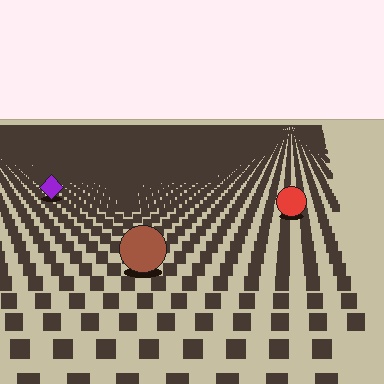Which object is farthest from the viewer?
The purple diamond is farthest from the viewer. It appears smaller and the ground texture around it is denser.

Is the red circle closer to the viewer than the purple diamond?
Yes. The red circle is closer — you can tell from the texture gradient: the ground texture is coarser near it.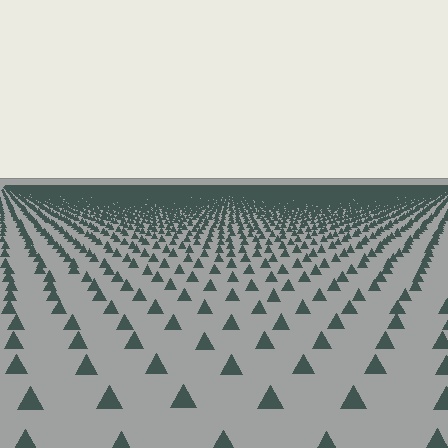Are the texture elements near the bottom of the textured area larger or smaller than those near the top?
Larger. Near the bottom, elements are closer to the viewer and appear at a bigger on-screen size.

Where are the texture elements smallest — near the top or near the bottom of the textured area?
Near the top.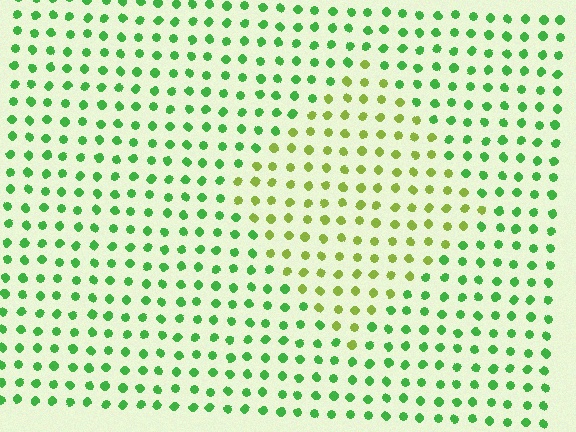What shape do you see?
I see a diamond.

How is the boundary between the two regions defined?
The boundary is defined purely by a slight shift in hue (about 40 degrees). Spacing, size, and orientation are identical on both sides.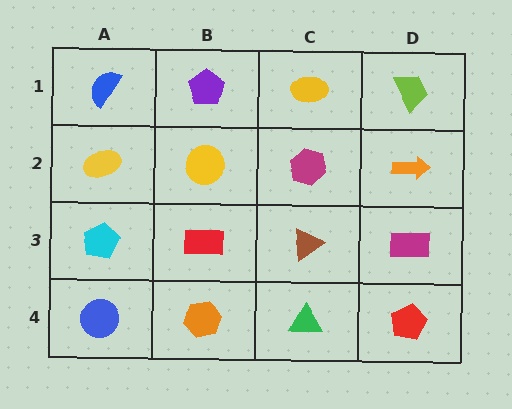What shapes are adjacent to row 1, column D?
An orange arrow (row 2, column D), a yellow ellipse (row 1, column C).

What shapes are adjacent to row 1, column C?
A magenta hexagon (row 2, column C), a purple pentagon (row 1, column B), a lime trapezoid (row 1, column D).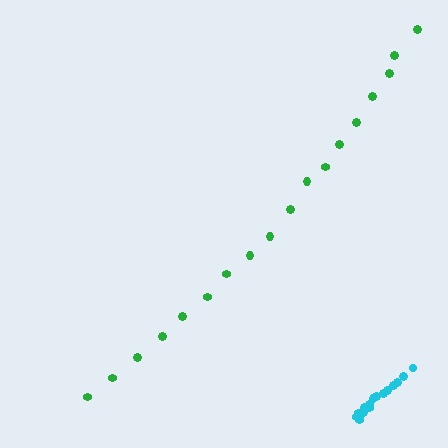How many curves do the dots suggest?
There are 2 distinct paths.